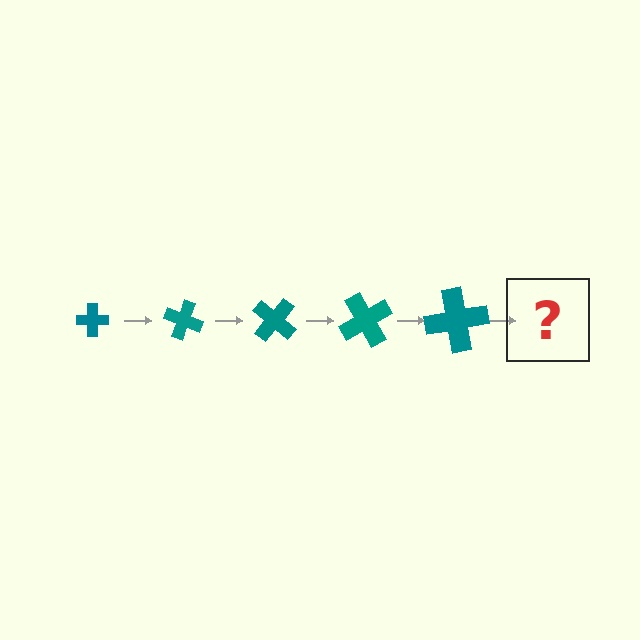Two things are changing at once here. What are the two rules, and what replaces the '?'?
The two rules are that the cross grows larger each step and it rotates 20 degrees each step. The '?' should be a cross, larger than the previous one and rotated 100 degrees from the start.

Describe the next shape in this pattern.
It should be a cross, larger than the previous one and rotated 100 degrees from the start.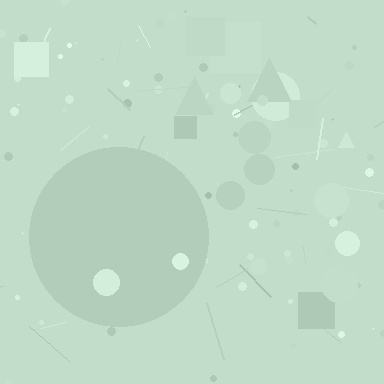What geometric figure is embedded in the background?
A circle is embedded in the background.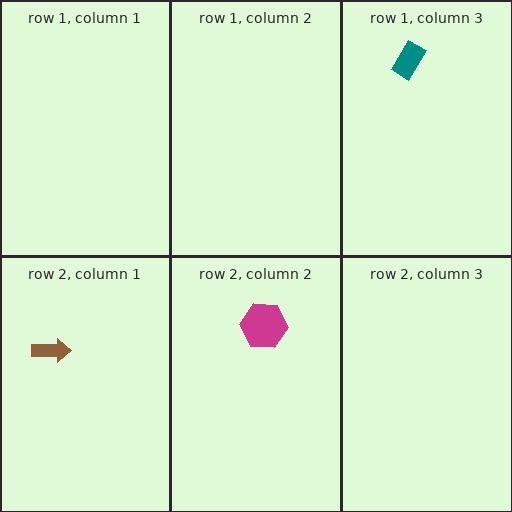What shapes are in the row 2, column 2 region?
The magenta hexagon.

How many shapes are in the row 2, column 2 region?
1.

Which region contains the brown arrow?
The row 2, column 1 region.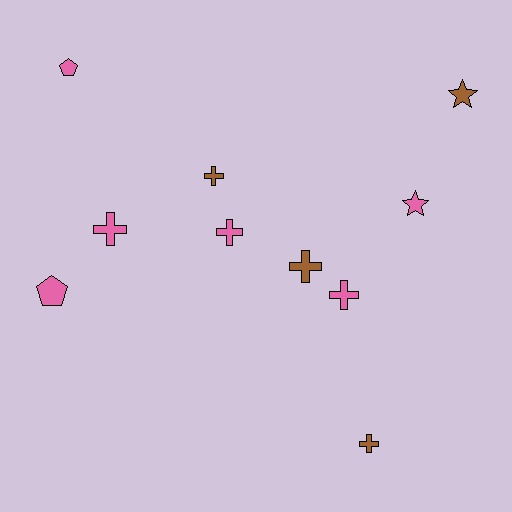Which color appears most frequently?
Pink, with 6 objects.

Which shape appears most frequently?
Cross, with 6 objects.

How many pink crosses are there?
There are 3 pink crosses.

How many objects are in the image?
There are 10 objects.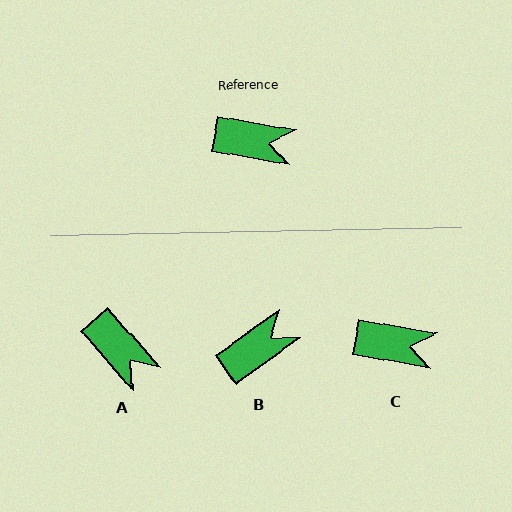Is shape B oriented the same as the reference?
No, it is off by about 46 degrees.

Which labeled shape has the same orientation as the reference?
C.